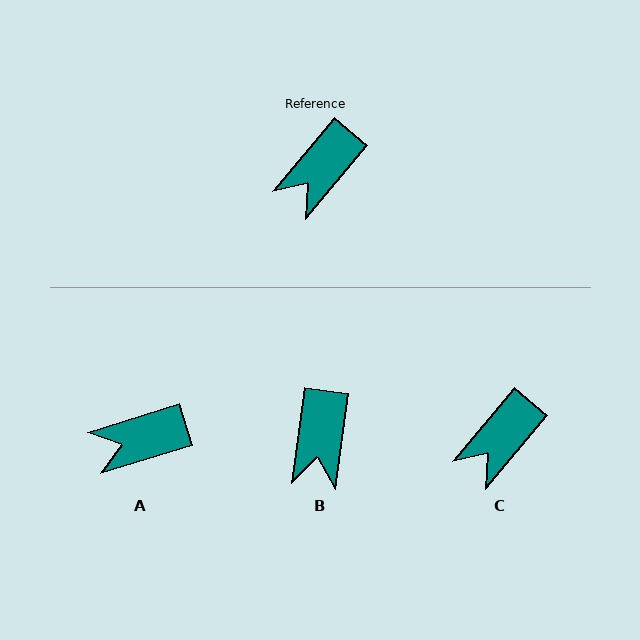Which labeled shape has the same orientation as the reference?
C.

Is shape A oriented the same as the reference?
No, it is off by about 33 degrees.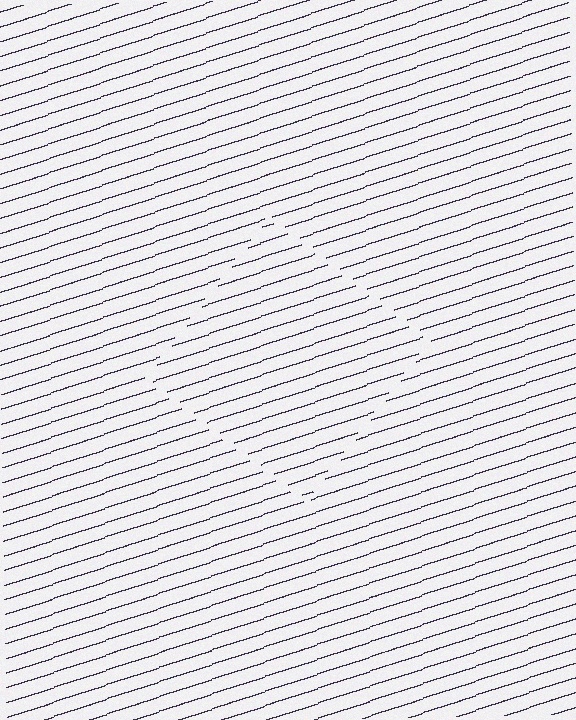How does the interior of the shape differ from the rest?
The interior of the shape contains the same grating, shifted by half a period — the contour is defined by the phase discontinuity where line-ends from the inner and outer gratings abut.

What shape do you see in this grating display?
An illusory square. The interior of the shape contains the same grating, shifted by half a period — the contour is defined by the phase discontinuity where line-ends from the inner and outer gratings abut.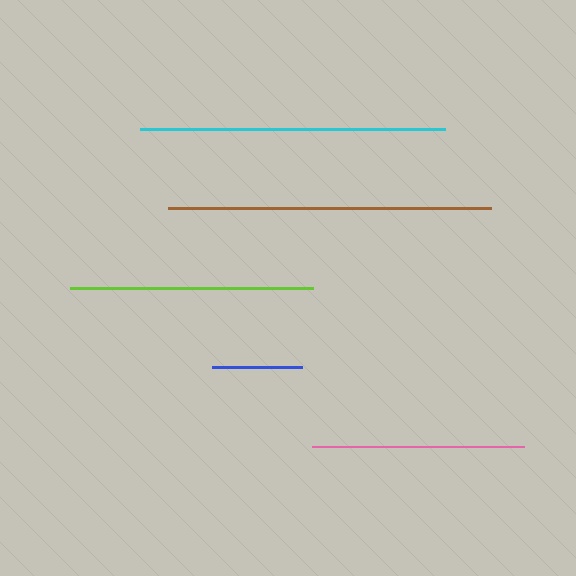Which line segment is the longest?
The brown line is the longest at approximately 323 pixels.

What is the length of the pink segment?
The pink segment is approximately 212 pixels long.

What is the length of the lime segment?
The lime segment is approximately 243 pixels long.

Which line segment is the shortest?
The blue line is the shortest at approximately 90 pixels.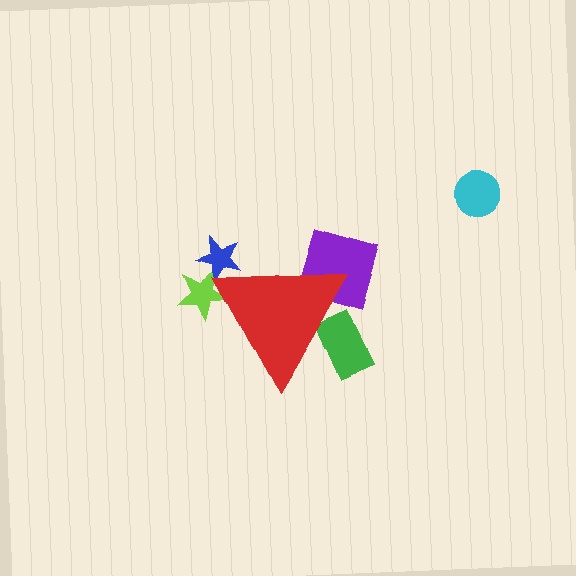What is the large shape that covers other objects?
A red triangle.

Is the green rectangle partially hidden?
Yes, the green rectangle is partially hidden behind the red triangle.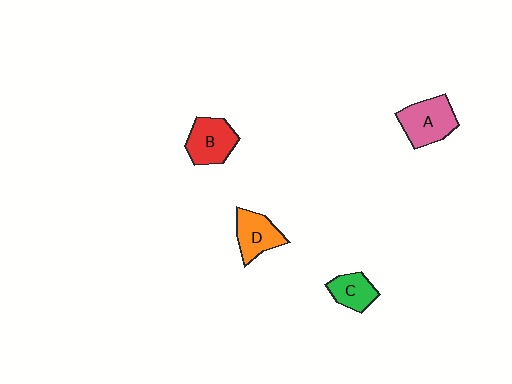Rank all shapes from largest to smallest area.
From largest to smallest: A (pink), B (red), D (orange), C (green).